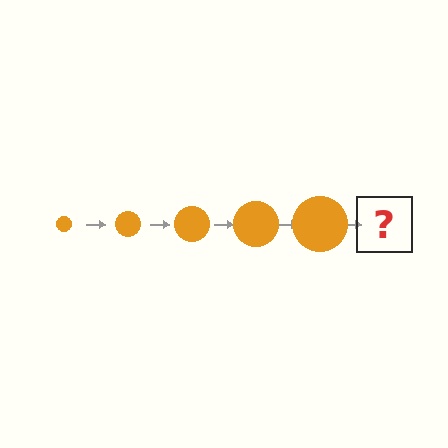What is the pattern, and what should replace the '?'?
The pattern is that the circle gets progressively larger each step. The '?' should be an orange circle, larger than the previous one.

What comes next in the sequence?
The next element should be an orange circle, larger than the previous one.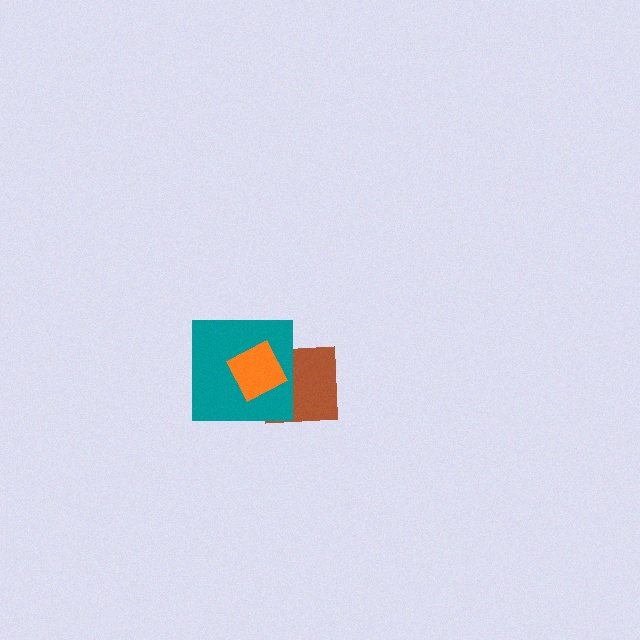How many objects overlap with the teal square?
2 objects overlap with the teal square.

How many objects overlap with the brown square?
2 objects overlap with the brown square.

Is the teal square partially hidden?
Yes, it is partially covered by another shape.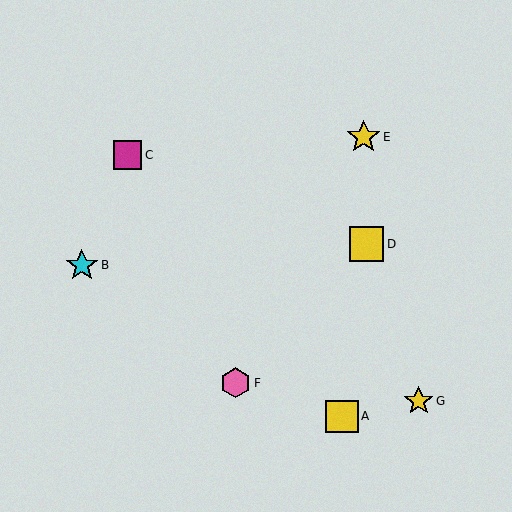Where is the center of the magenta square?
The center of the magenta square is at (127, 155).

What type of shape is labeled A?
Shape A is a yellow square.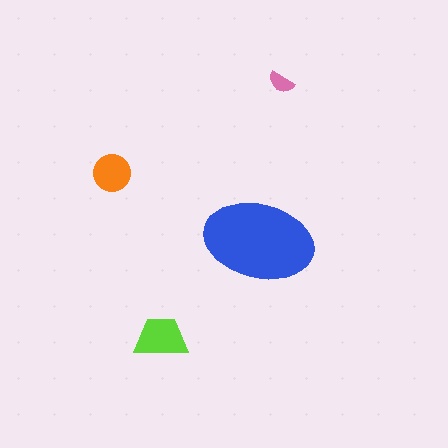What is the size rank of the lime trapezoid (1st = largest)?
2nd.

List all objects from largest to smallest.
The blue ellipse, the lime trapezoid, the orange circle, the pink semicircle.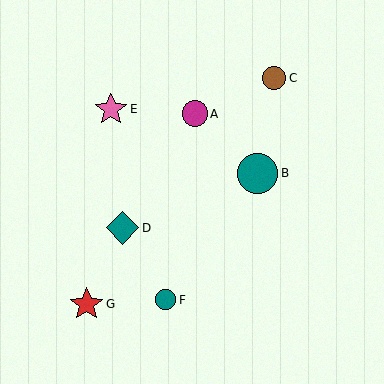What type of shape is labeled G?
Shape G is a red star.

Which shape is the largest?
The teal circle (labeled B) is the largest.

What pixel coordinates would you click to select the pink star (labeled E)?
Click at (111, 109) to select the pink star E.